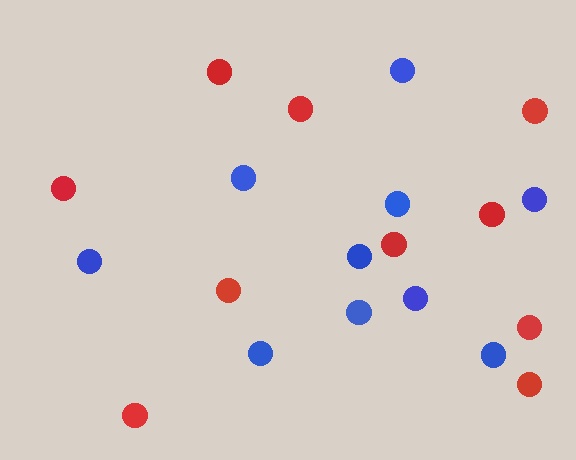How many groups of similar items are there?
There are 2 groups: one group of red circles (10) and one group of blue circles (10).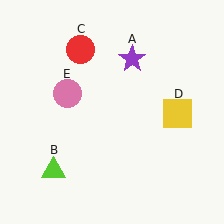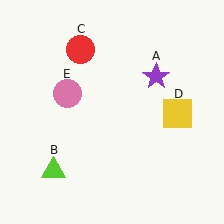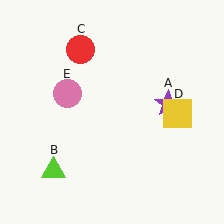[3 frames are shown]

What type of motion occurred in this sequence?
The purple star (object A) rotated clockwise around the center of the scene.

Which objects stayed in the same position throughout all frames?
Lime triangle (object B) and red circle (object C) and yellow square (object D) and pink circle (object E) remained stationary.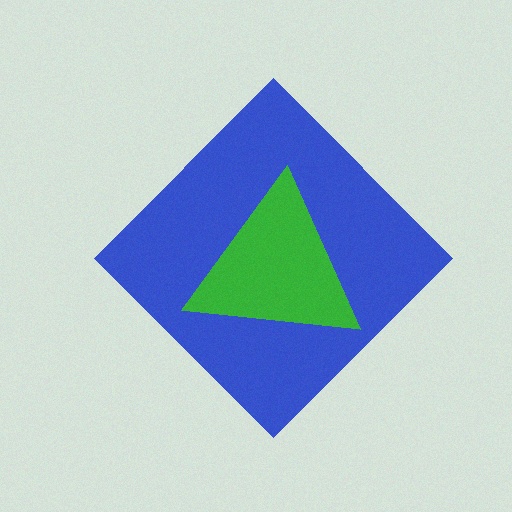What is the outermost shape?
The blue diamond.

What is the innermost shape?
The green triangle.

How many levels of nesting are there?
2.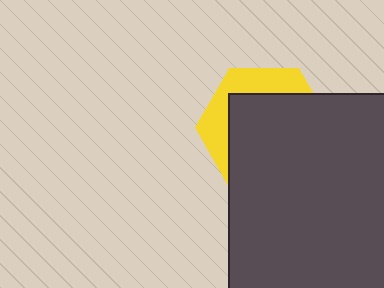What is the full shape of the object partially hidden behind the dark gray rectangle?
The partially hidden object is a yellow hexagon.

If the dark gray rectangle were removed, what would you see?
You would see the complete yellow hexagon.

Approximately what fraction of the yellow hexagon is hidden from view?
Roughly 69% of the yellow hexagon is hidden behind the dark gray rectangle.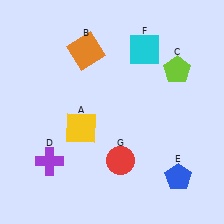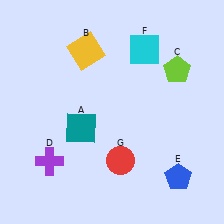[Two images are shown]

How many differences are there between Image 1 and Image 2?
There are 2 differences between the two images.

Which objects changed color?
A changed from yellow to teal. B changed from orange to yellow.